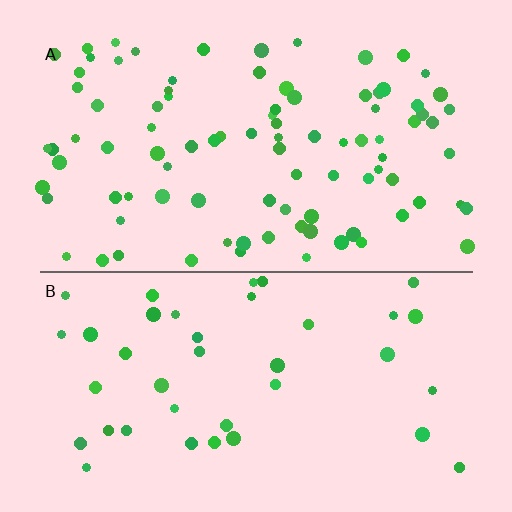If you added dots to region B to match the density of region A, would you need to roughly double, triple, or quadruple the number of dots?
Approximately double.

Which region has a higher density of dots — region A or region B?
A (the top).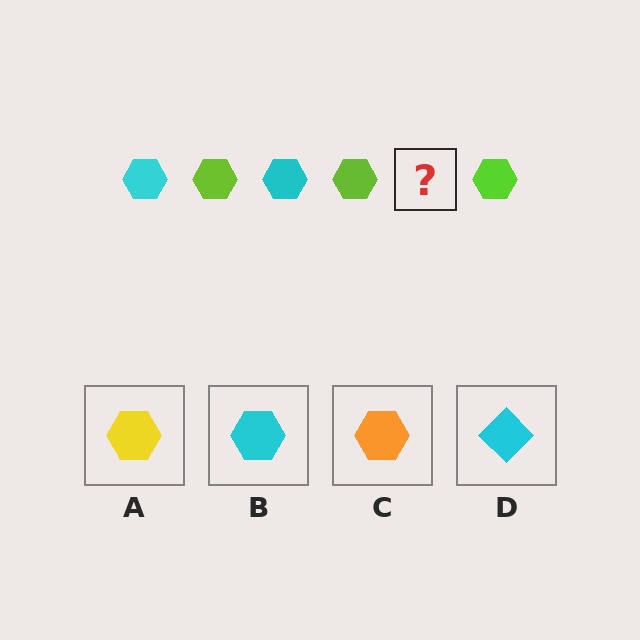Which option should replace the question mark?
Option B.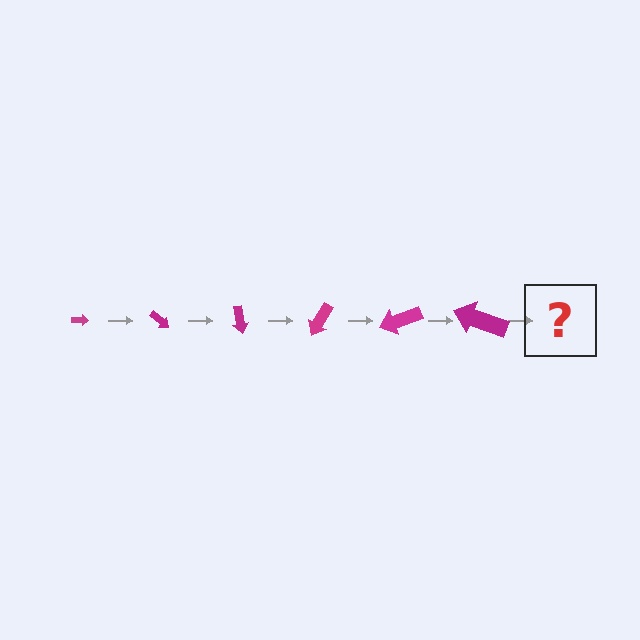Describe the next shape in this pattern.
It should be an arrow, larger than the previous one and rotated 240 degrees from the start.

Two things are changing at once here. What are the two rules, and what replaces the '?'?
The two rules are that the arrow grows larger each step and it rotates 40 degrees each step. The '?' should be an arrow, larger than the previous one and rotated 240 degrees from the start.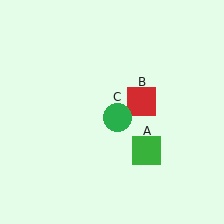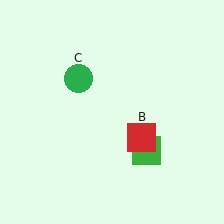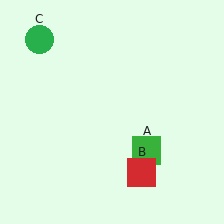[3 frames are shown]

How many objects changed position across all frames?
2 objects changed position: red square (object B), green circle (object C).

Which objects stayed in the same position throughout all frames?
Green square (object A) remained stationary.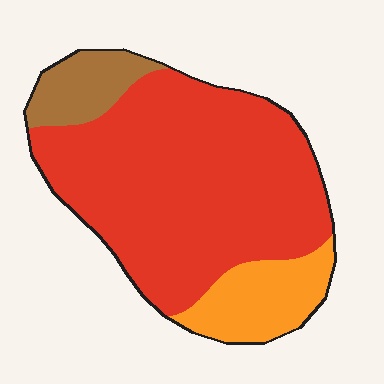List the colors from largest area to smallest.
From largest to smallest: red, orange, brown.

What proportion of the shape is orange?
Orange covers roughly 15% of the shape.